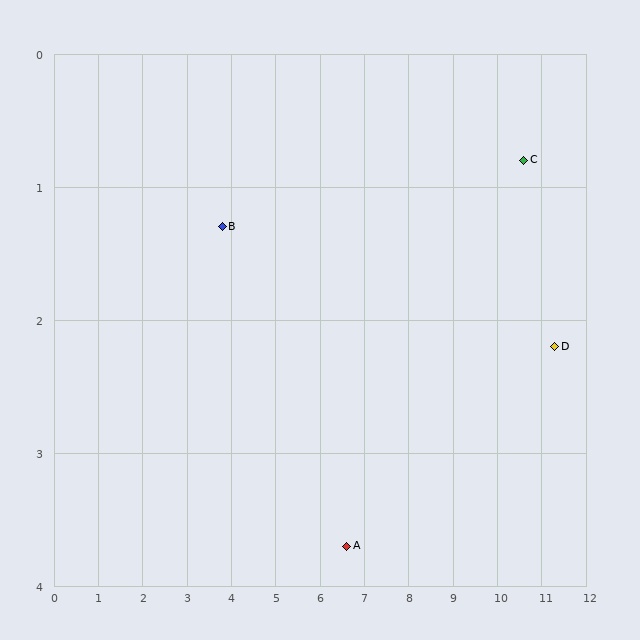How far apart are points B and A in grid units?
Points B and A are about 3.7 grid units apart.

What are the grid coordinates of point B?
Point B is at approximately (3.8, 1.3).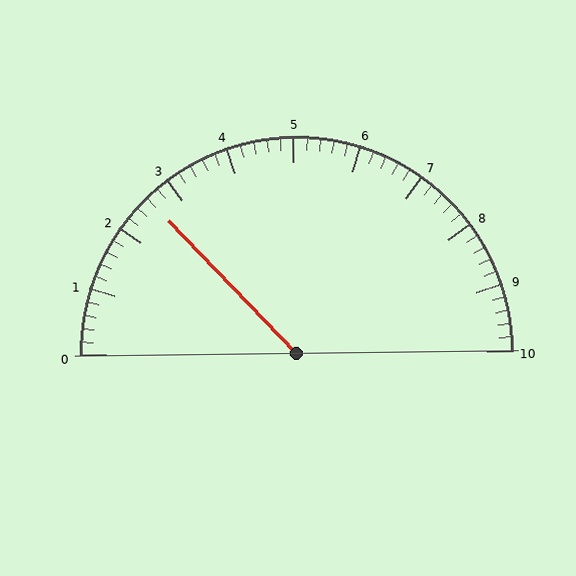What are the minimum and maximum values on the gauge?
The gauge ranges from 0 to 10.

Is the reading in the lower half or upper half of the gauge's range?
The reading is in the lower half of the range (0 to 10).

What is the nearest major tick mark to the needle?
The nearest major tick mark is 3.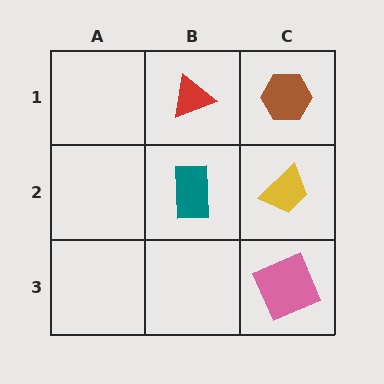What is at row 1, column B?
A red triangle.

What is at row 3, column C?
A pink square.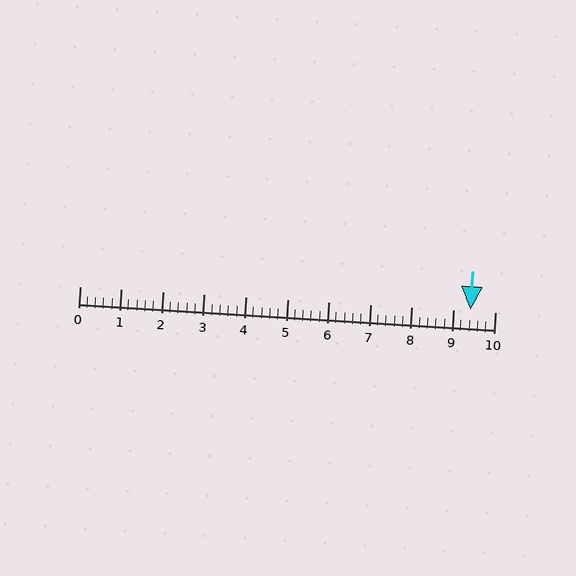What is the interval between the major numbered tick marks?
The major tick marks are spaced 1 units apart.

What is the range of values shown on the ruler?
The ruler shows values from 0 to 10.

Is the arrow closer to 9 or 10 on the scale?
The arrow is closer to 9.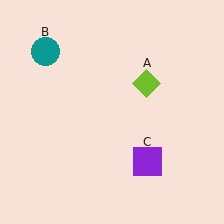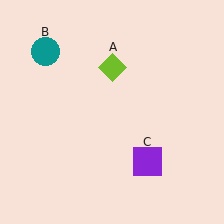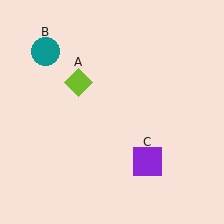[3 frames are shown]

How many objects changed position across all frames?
1 object changed position: lime diamond (object A).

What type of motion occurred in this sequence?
The lime diamond (object A) rotated counterclockwise around the center of the scene.